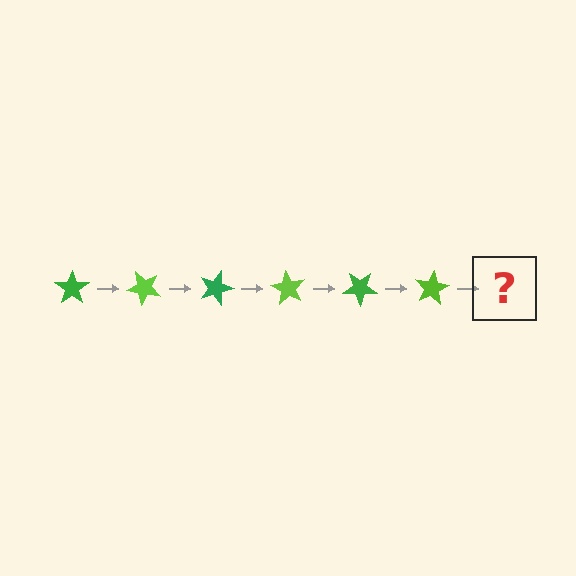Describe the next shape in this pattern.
It should be a green star, rotated 270 degrees from the start.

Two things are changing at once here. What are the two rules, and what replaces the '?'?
The two rules are that it rotates 45 degrees each step and the color cycles through green and lime. The '?' should be a green star, rotated 270 degrees from the start.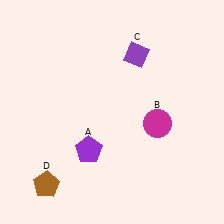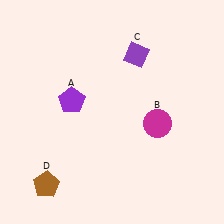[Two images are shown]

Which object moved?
The purple pentagon (A) moved up.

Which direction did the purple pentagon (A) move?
The purple pentagon (A) moved up.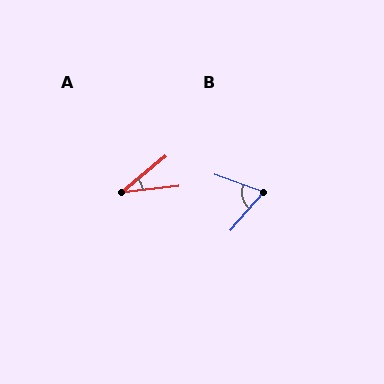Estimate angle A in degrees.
Approximately 34 degrees.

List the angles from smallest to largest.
A (34°), B (69°).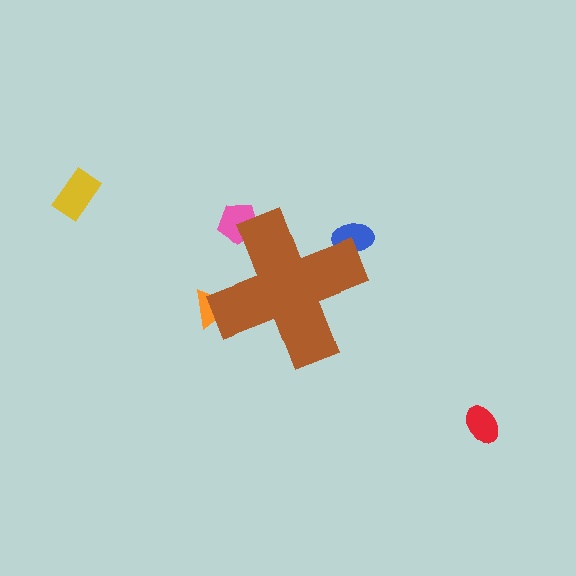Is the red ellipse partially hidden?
No, the red ellipse is fully visible.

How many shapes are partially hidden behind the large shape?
3 shapes are partially hidden.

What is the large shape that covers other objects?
A brown cross.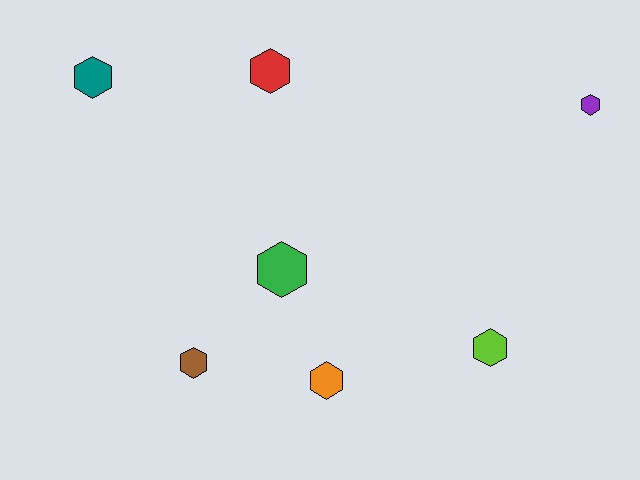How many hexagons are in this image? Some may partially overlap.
There are 7 hexagons.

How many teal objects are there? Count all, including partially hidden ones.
There is 1 teal object.